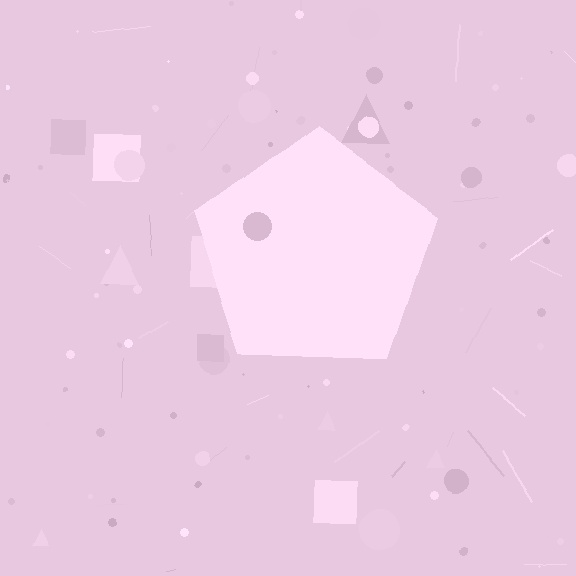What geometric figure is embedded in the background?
A pentagon is embedded in the background.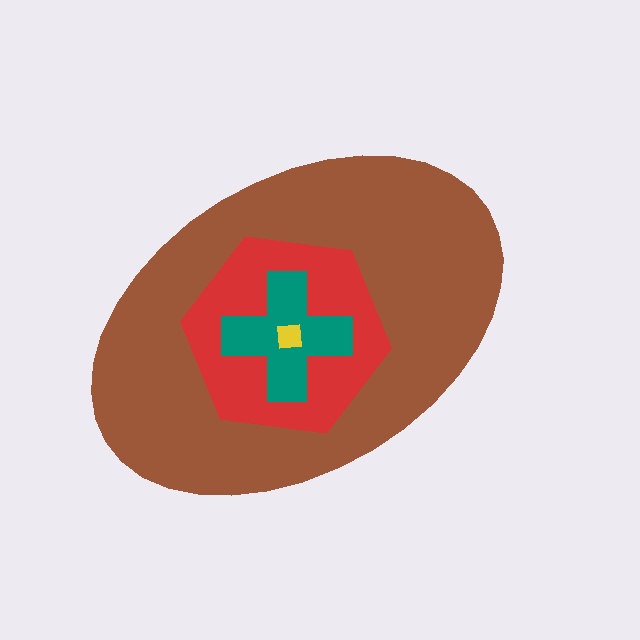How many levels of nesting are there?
4.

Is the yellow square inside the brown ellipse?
Yes.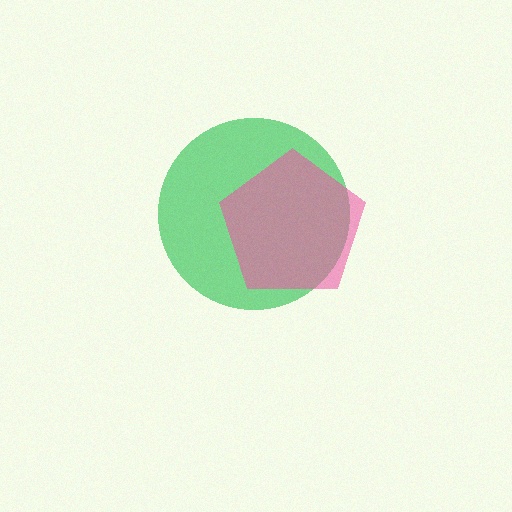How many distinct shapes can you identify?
There are 2 distinct shapes: a green circle, a pink pentagon.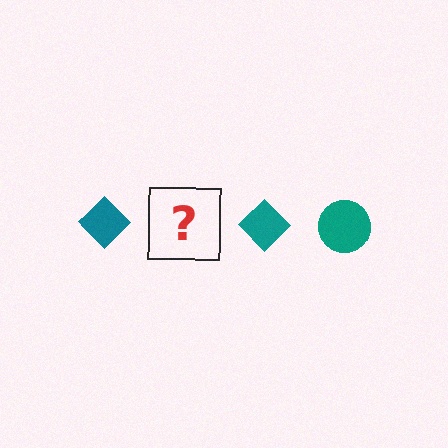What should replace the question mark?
The question mark should be replaced with a teal circle.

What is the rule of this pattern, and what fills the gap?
The rule is that the pattern cycles through diamond, circle shapes in teal. The gap should be filled with a teal circle.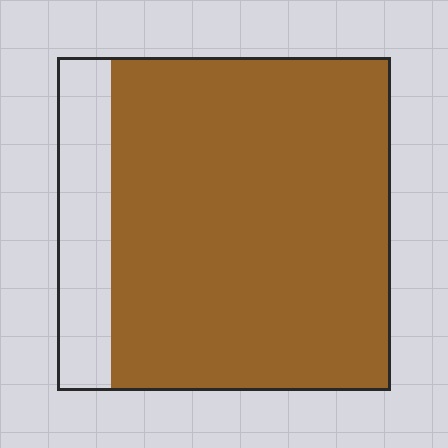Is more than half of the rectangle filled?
Yes.